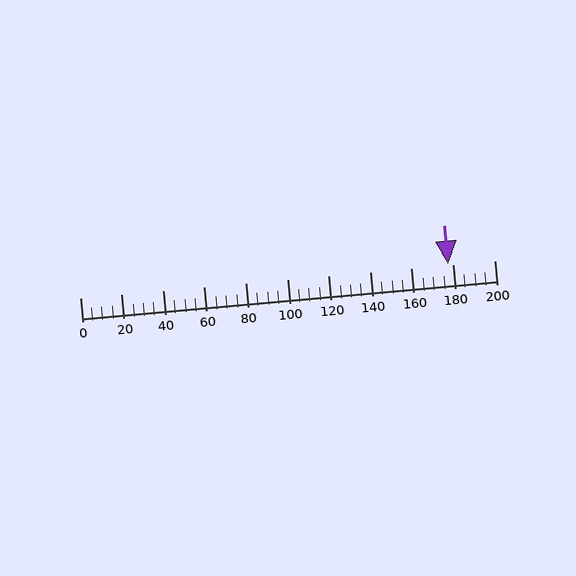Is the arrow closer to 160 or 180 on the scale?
The arrow is closer to 180.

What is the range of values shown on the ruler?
The ruler shows values from 0 to 200.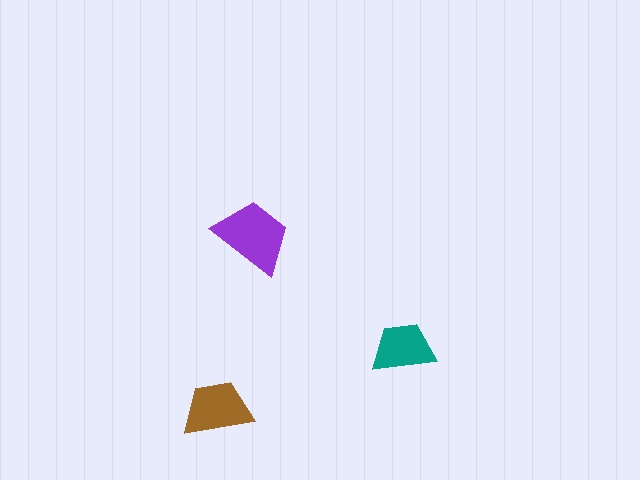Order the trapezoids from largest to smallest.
the purple one, the brown one, the teal one.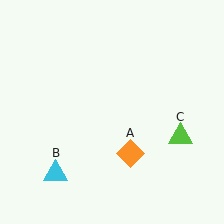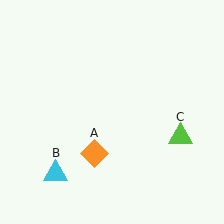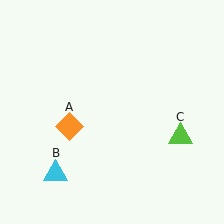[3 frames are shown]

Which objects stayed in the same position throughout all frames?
Cyan triangle (object B) and lime triangle (object C) remained stationary.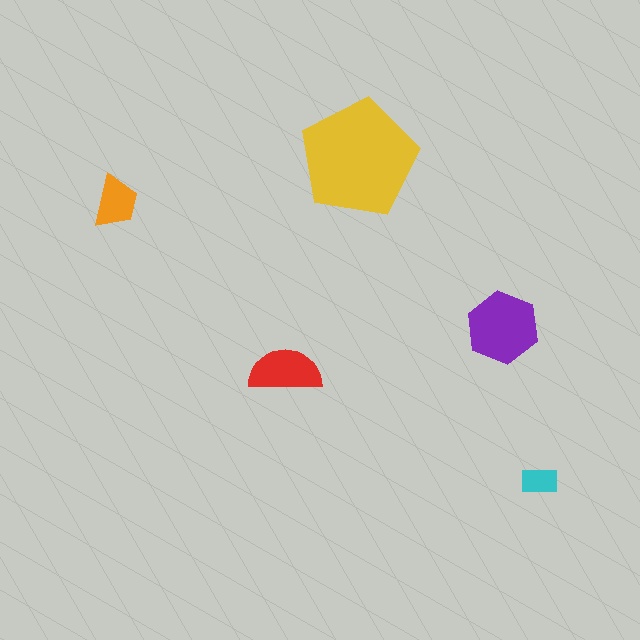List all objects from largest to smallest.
The yellow pentagon, the purple hexagon, the red semicircle, the orange trapezoid, the cyan rectangle.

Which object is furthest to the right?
The cyan rectangle is rightmost.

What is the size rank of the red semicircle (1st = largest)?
3rd.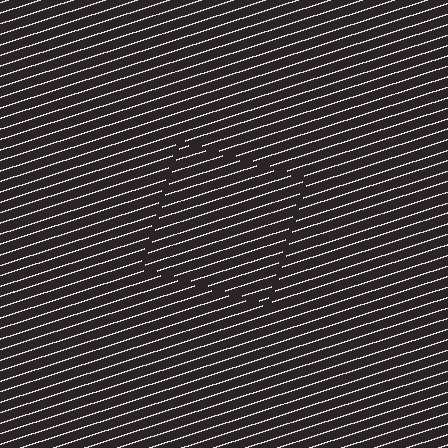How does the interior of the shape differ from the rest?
The interior of the shape contains the same grating, shifted by half a period — the contour is defined by the phase discontinuity where line-ends from the inner and outer gratings abut.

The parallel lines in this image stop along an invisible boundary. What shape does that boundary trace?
An illusory square. The interior of the shape contains the same grating, shifted by half a period — the contour is defined by the phase discontinuity where line-ends from the inner and outer gratings abut.